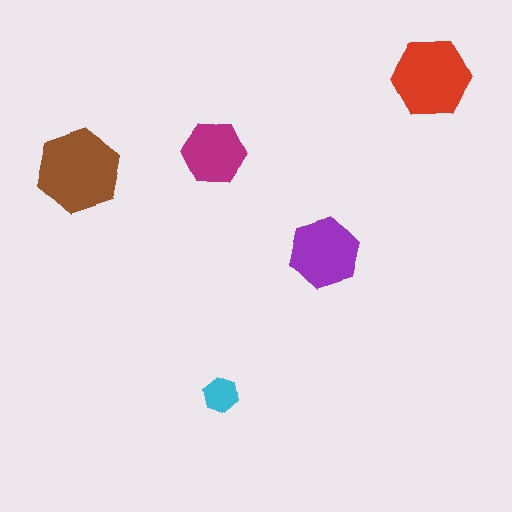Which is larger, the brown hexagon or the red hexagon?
The brown one.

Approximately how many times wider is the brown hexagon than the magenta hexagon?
About 1.5 times wider.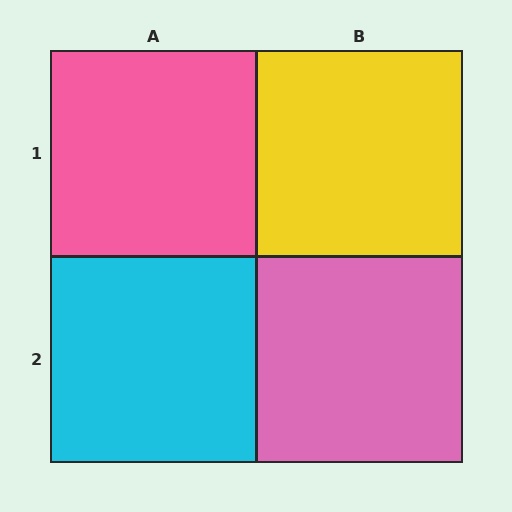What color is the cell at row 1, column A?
Pink.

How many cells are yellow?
1 cell is yellow.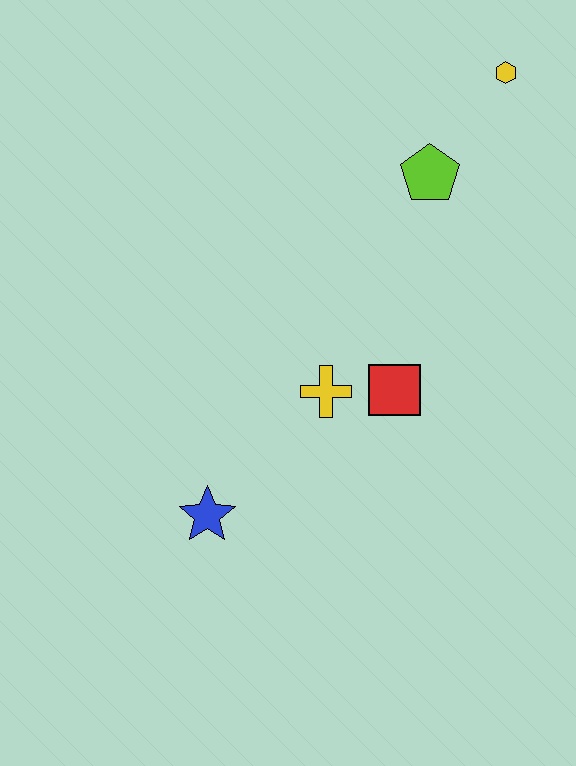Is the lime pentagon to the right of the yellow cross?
Yes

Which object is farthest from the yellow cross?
The yellow hexagon is farthest from the yellow cross.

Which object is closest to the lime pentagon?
The yellow hexagon is closest to the lime pentagon.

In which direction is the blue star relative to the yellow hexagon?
The blue star is below the yellow hexagon.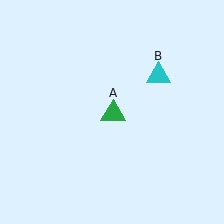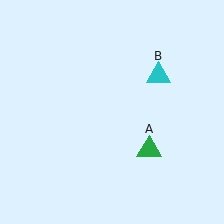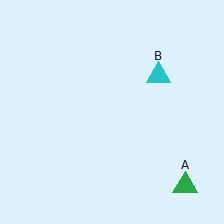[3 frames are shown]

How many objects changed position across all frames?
1 object changed position: green triangle (object A).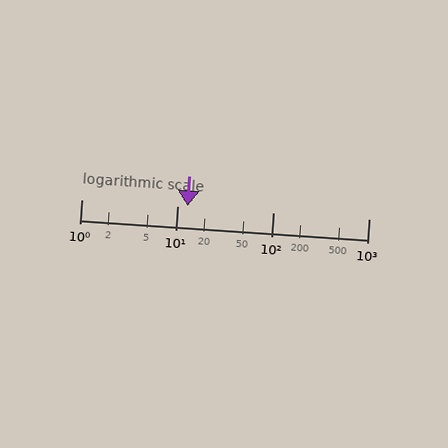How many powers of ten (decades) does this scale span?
The scale spans 3 decades, from 1 to 1000.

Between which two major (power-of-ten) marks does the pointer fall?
The pointer is between 10 and 100.